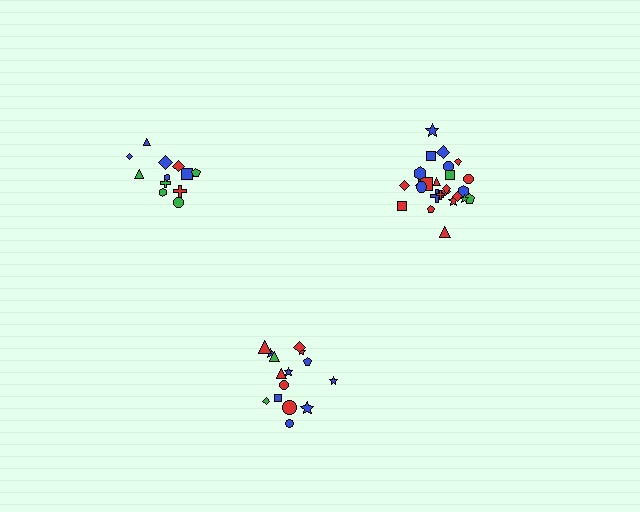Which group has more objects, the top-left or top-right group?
The top-right group.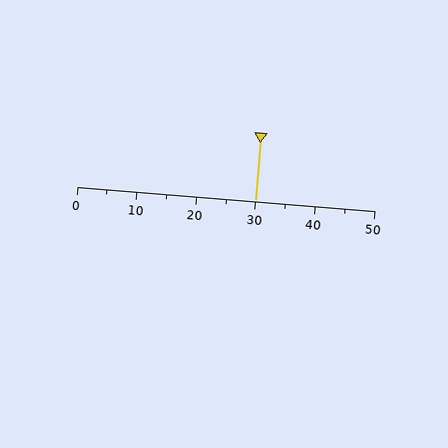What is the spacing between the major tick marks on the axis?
The major ticks are spaced 10 apart.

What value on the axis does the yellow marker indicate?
The marker indicates approximately 30.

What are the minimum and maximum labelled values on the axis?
The axis runs from 0 to 50.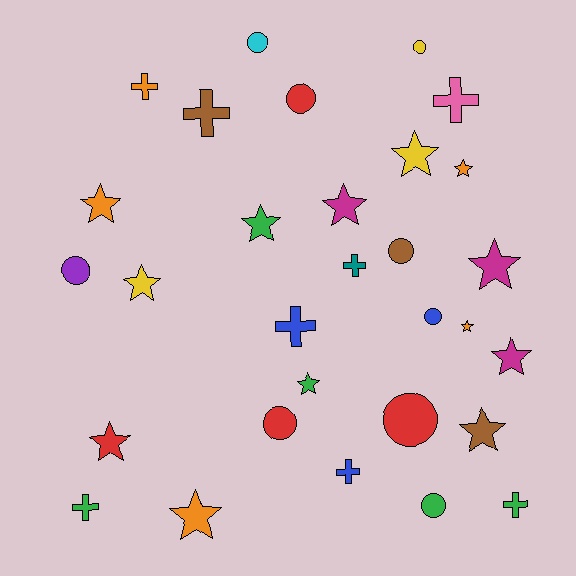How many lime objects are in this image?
There are no lime objects.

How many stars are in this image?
There are 13 stars.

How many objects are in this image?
There are 30 objects.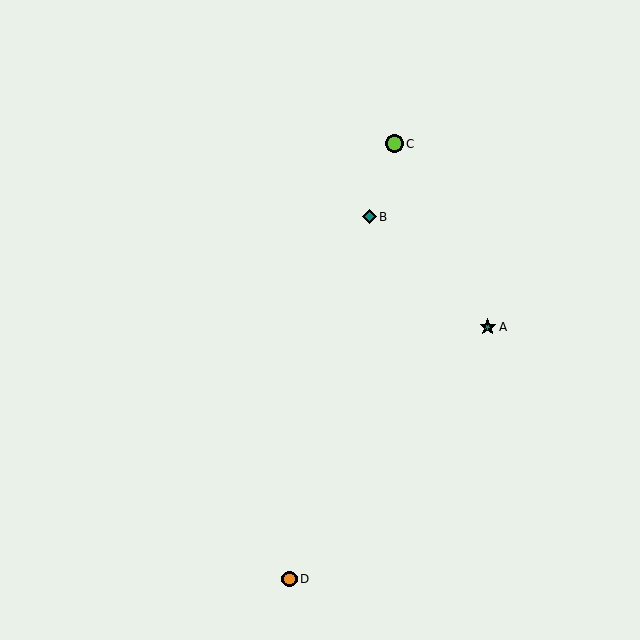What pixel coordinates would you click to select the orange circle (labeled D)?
Click at (289, 579) to select the orange circle D.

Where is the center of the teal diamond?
The center of the teal diamond is at (369, 217).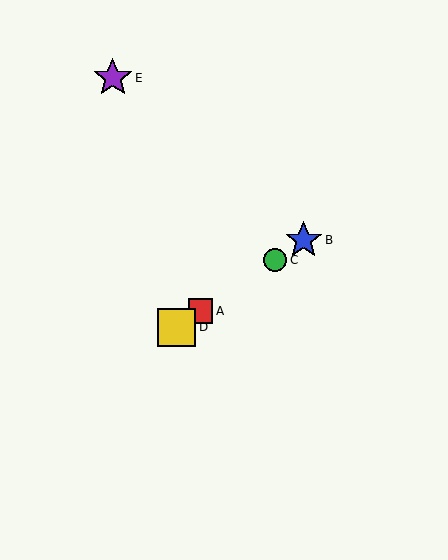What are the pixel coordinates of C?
Object C is at (275, 260).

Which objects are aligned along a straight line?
Objects A, B, C, D are aligned along a straight line.